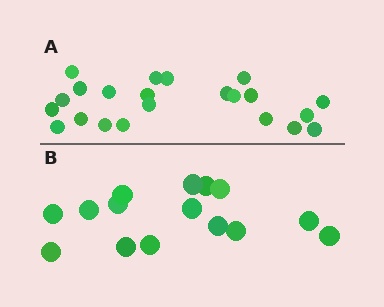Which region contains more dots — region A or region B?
Region A (the top region) has more dots.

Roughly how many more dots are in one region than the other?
Region A has roughly 8 or so more dots than region B.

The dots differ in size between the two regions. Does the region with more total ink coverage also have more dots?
No. Region B has more total ink coverage because its dots are larger, but region A actually contains more individual dots. Total area can be misleading — the number of items is what matters here.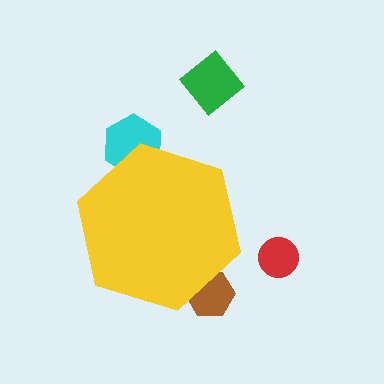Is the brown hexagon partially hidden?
Yes, the brown hexagon is partially hidden behind the yellow hexagon.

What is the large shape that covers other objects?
A yellow hexagon.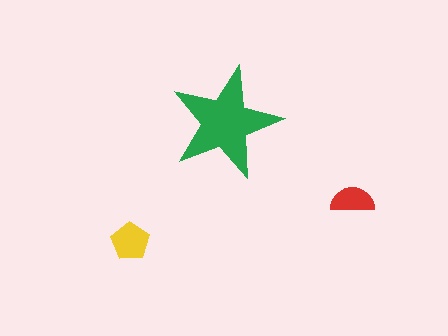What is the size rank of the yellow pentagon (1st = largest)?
2nd.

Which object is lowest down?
The yellow pentagon is bottommost.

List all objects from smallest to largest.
The red semicircle, the yellow pentagon, the green star.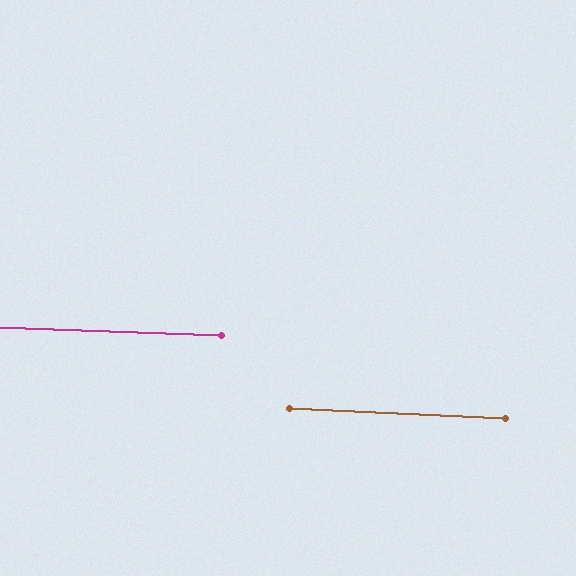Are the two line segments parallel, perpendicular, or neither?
Parallel — their directions differ by only 0.8°.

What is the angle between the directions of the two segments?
Approximately 1 degree.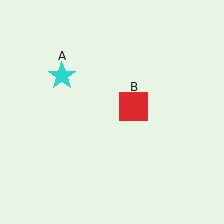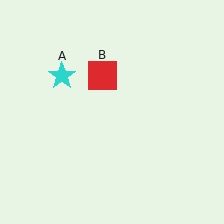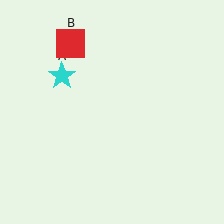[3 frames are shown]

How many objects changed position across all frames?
1 object changed position: red square (object B).